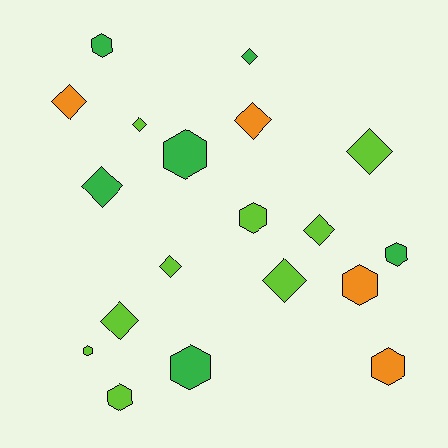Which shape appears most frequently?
Diamond, with 10 objects.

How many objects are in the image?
There are 19 objects.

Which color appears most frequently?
Lime, with 9 objects.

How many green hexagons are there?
There are 4 green hexagons.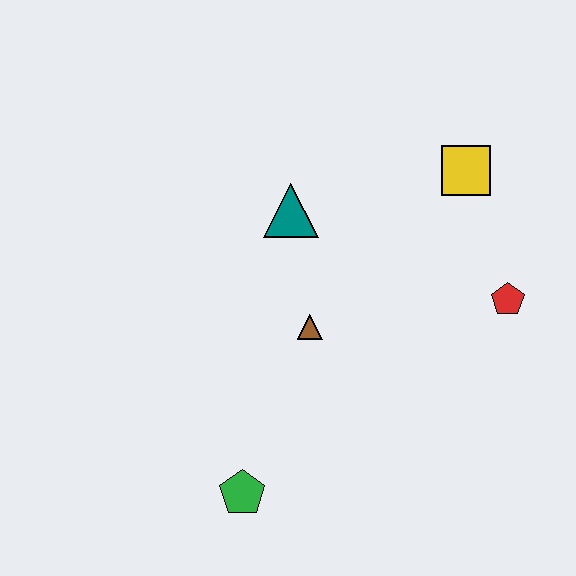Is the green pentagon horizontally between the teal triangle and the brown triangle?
No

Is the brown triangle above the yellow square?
No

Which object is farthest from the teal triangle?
The green pentagon is farthest from the teal triangle.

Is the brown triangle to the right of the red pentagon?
No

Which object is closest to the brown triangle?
The teal triangle is closest to the brown triangle.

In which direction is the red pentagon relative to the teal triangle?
The red pentagon is to the right of the teal triangle.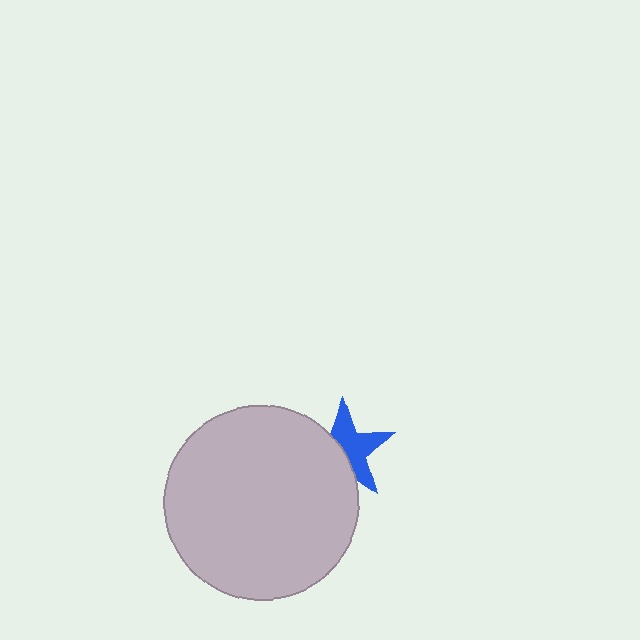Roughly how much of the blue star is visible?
About half of it is visible (roughly 55%).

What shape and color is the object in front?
The object in front is a light gray circle.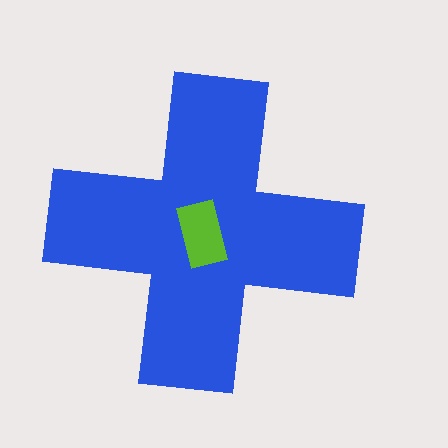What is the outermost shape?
The blue cross.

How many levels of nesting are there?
2.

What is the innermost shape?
The lime rectangle.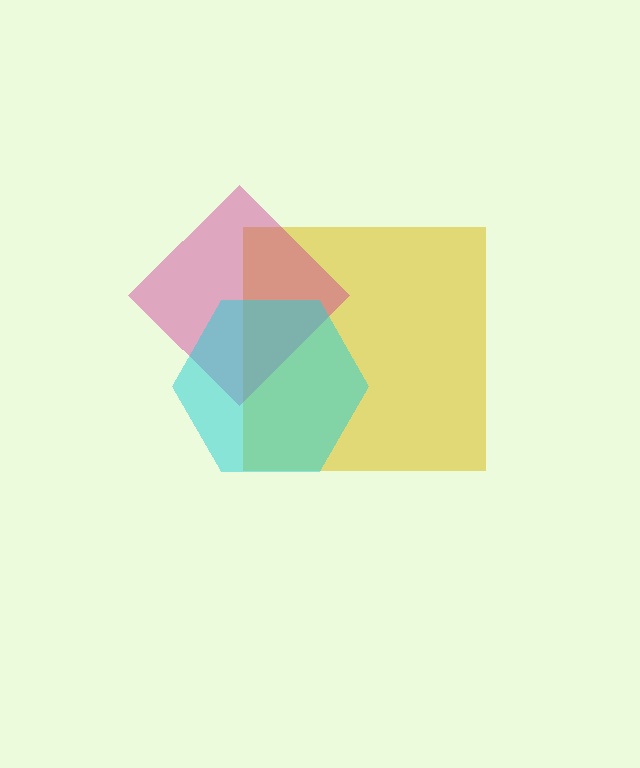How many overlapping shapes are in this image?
There are 3 overlapping shapes in the image.